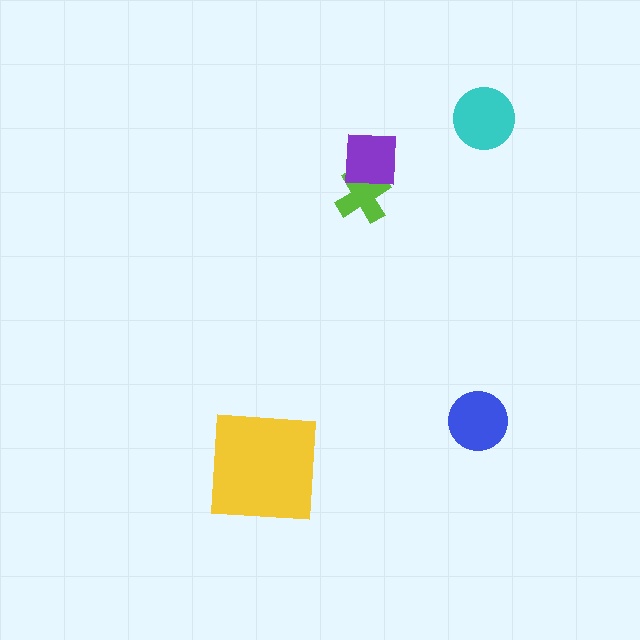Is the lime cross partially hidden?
Yes, it is partially covered by another shape.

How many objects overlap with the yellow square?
0 objects overlap with the yellow square.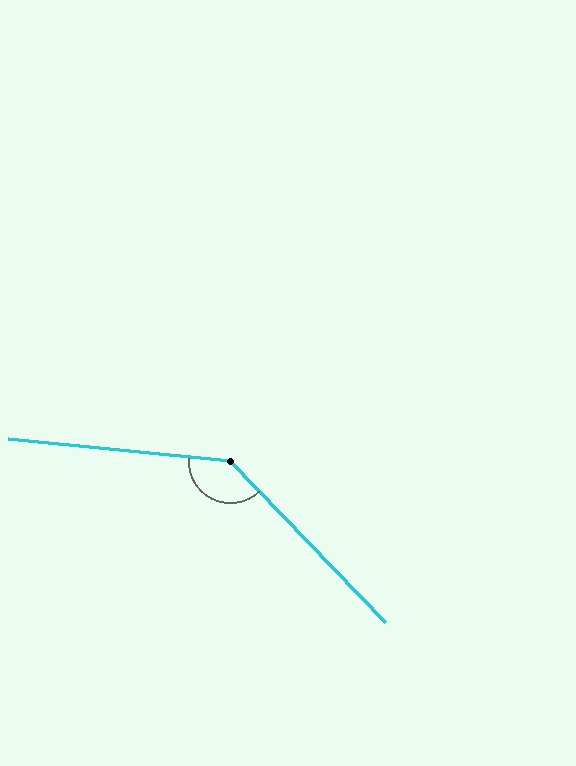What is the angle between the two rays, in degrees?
Approximately 140 degrees.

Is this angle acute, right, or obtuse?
It is obtuse.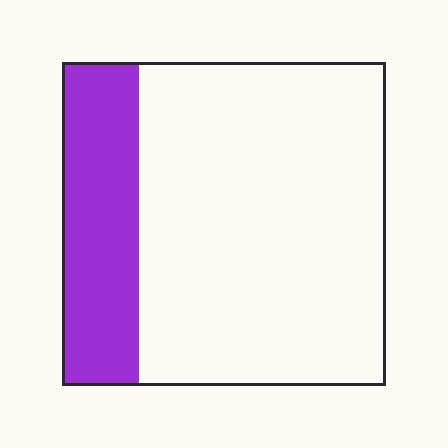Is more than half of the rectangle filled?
No.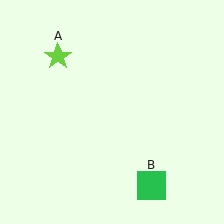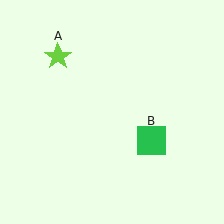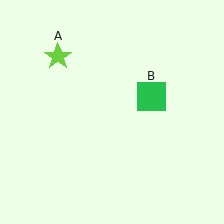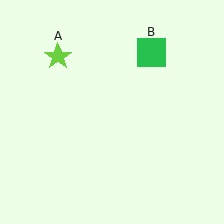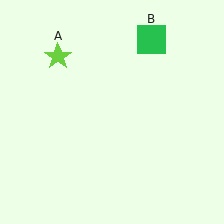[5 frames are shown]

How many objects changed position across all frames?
1 object changed position: green square (object B).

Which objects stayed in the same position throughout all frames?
Lime star (object A) remained stationary.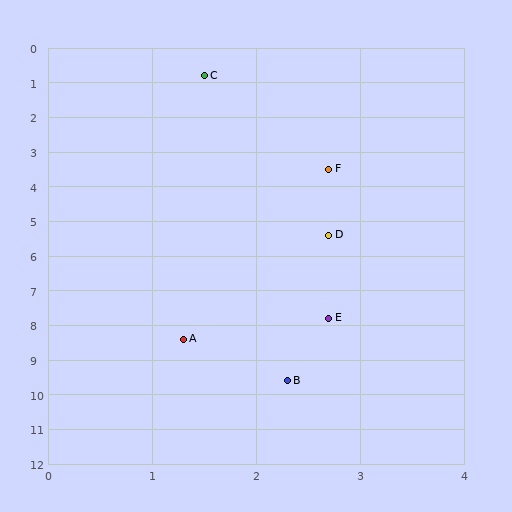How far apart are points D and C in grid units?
Points D and C are about 4.8 grid units apart.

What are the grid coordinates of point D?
Point D is at approximately (2.7, 5.4).